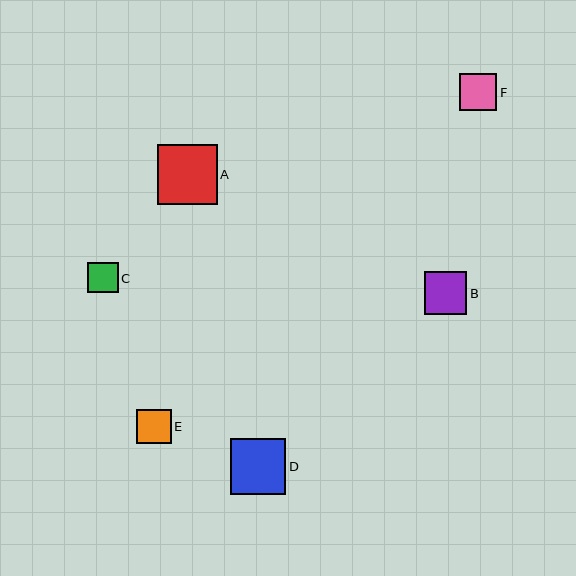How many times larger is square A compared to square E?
Square A is approximately 1.8 times the size of square E.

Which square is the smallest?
Square C is the smallest with a size of approximately 31 pixels.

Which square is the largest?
Square A is the largest with a size of approximately 60 pixels.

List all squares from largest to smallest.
From largest to smallest: A, D, B, F, E, C.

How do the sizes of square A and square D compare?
Square A and square D are approximately the same size.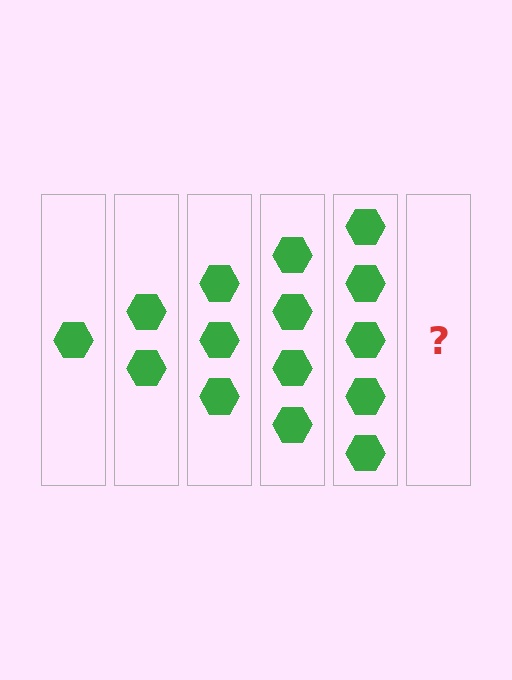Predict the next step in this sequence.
The next step is 6 hexagons.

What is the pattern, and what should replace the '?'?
The pattern is that each step adds one more hexagon. The '?' should be 6 hexagons.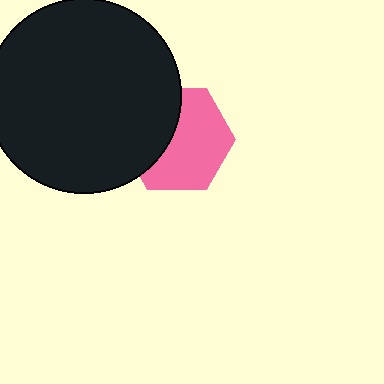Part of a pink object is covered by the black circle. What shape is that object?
It is a hexagon.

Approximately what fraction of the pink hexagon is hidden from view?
Roughly 39% of the pink hexagon is hidden behind the black circle.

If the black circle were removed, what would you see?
You would see the complete pink hexagon.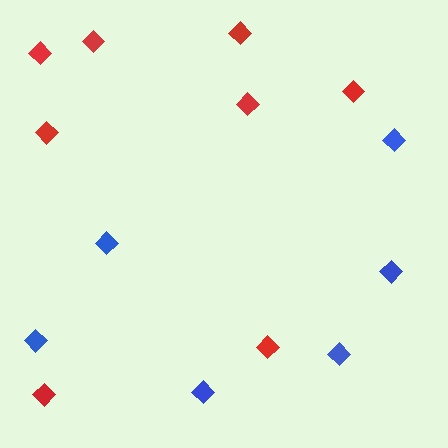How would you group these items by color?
There are 2 groups: one group of red diamonds (8) and one group of blue diamonds (6).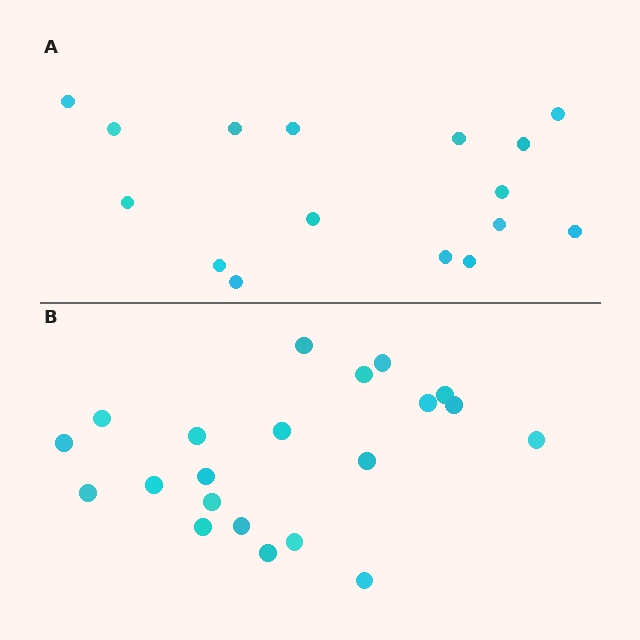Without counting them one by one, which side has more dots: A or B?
Region B (the bottom region) has more dots.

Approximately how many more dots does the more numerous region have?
Region B has about 5 more dots than region A.